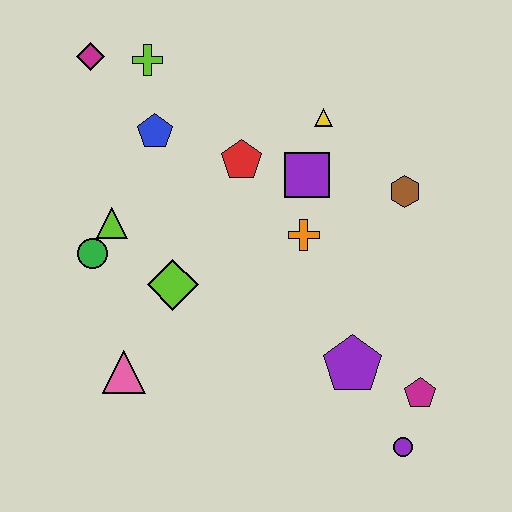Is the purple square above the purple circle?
Yes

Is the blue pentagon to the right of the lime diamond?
No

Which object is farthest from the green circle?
The purple circle is farthest from the green circle.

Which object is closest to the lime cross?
The magenta diamond is closest to the lime cross.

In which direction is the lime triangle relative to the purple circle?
The lime triangle is to the left of the purple circle.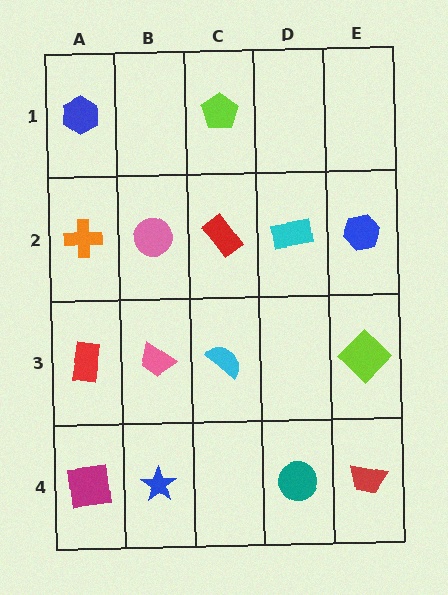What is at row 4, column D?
A teal circle.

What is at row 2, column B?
A pink circle.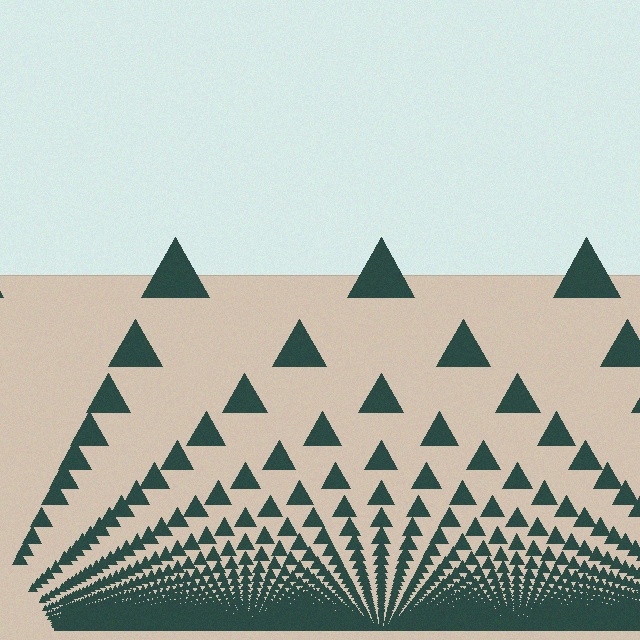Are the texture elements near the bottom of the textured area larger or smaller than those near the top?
Smaller. The gradient is inverted — elements near the bottom are smaller and denser.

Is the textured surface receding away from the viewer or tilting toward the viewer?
The surface appears to tilt toward the viewer. Texture elements get larger and sparser toward the top.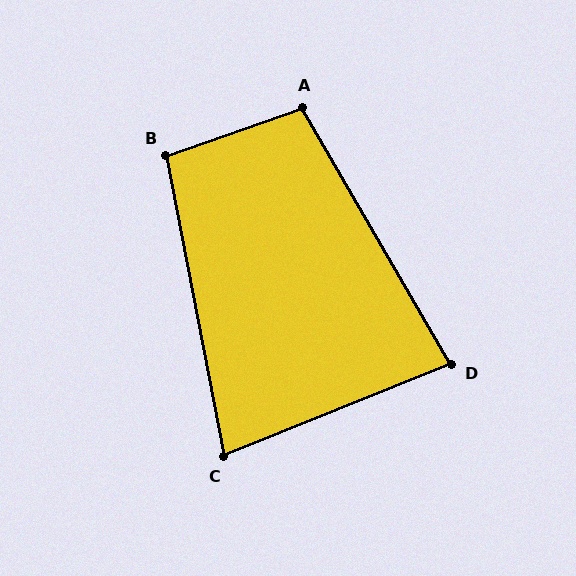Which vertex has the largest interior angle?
A, at approximately 101 degrees.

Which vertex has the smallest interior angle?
C, at approximately 79 degrees.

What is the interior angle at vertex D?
Approximately 82 degrees (acute).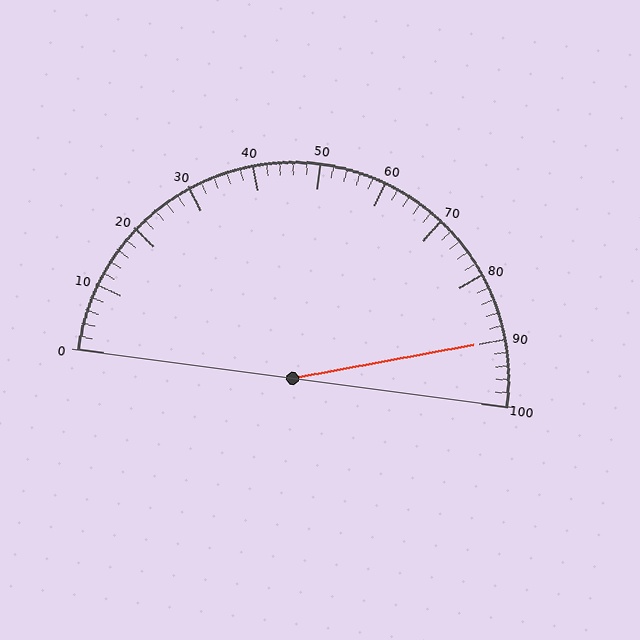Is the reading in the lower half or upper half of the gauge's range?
The reading is in the upper half of the range (0 to 100).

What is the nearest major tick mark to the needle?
The nearest major tick mark is 90.